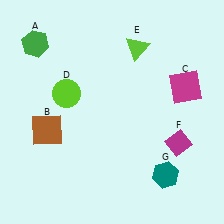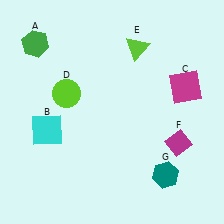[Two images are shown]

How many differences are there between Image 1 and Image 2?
There is 1 difference between the two images.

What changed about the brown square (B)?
In Image 1, B is brown. In Image 2, it changed to cyan.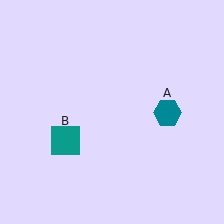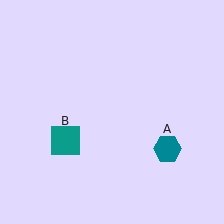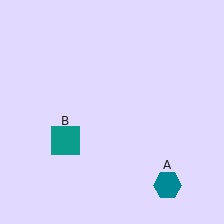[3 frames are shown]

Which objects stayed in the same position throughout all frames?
Teal square (object B) remained stationary.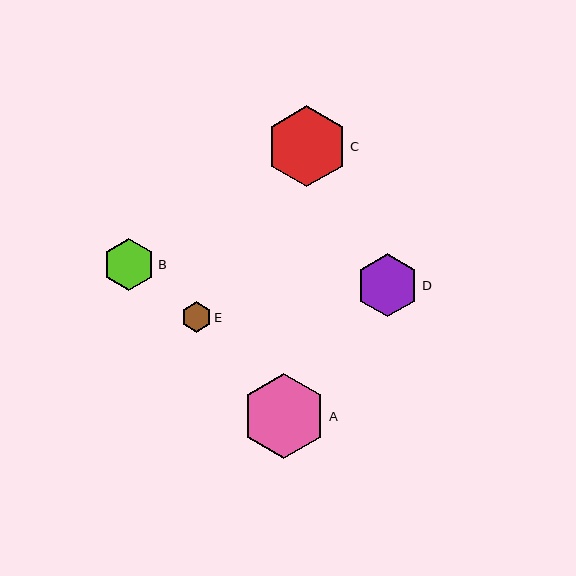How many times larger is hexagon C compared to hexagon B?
Hexagon C is approximately 1.6 times the size of hexagon B.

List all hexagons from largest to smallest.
From largest to smallest: A, C, D, B, E.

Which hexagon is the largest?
Hexagon A is the largest with a size of approximately 85 pixels.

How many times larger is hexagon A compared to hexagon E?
Hexagon A is approximately 2.8 times the size of hexagon E.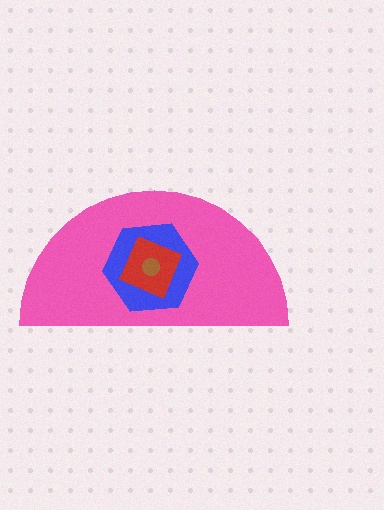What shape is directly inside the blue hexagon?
The red diamond.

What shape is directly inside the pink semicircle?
The blue hexagon.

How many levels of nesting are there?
4.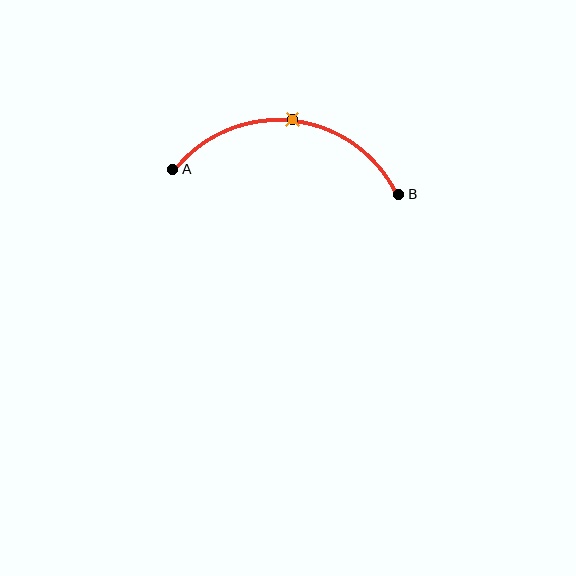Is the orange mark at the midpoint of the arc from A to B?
Yes. The orange mark lies on the arc at equal arc-length from both A and B — it is the arc midpoint.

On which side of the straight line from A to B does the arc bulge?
The arc bulges above the straight line connecting A and B.